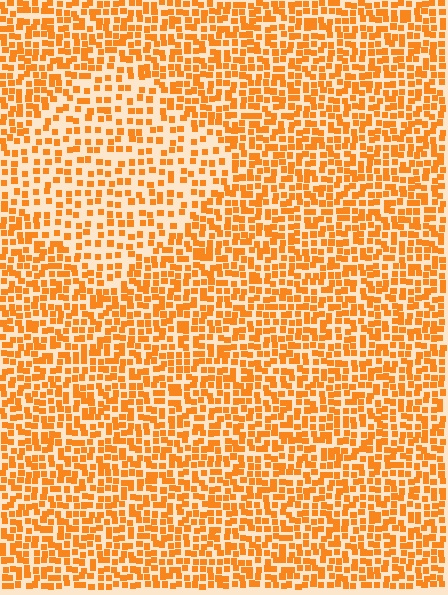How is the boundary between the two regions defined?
The boundary is defined by a change in element density (approximately 1.7x ratio). All elements are the same color, size, and shape.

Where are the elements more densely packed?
The elements are more densely packed outside the diamond boundary.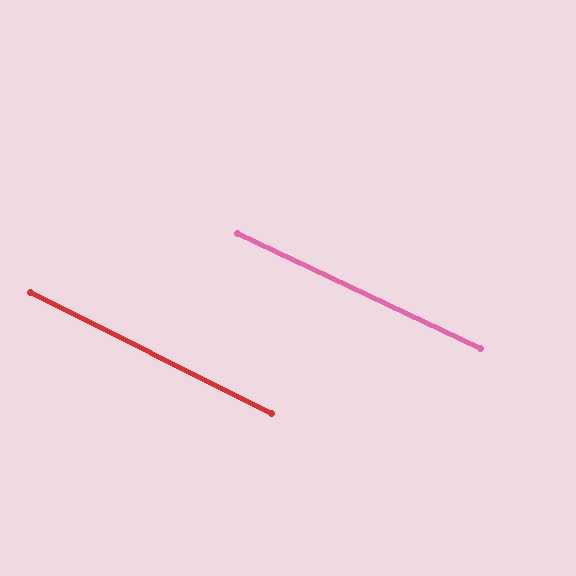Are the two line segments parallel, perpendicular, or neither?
Parallel — their directions differ by only 1.2°.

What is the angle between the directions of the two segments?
Approximately 1 degree.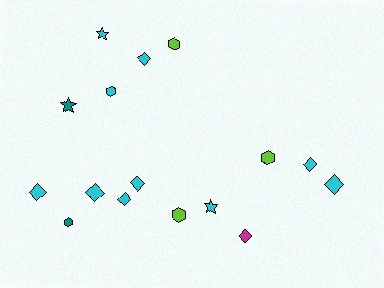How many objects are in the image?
There are 16 objects.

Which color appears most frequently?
Cyan, with 10 objects.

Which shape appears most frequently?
Diamond, with 8 objects.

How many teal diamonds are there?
There are no teal diamonds.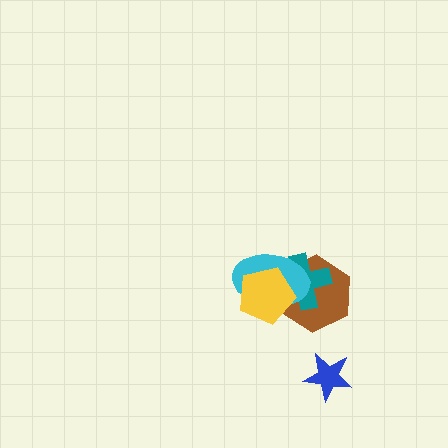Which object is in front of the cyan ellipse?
The yellow pentagon is in front of the cyan ellipse.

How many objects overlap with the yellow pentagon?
3 objects overlap with the yellow pentagon.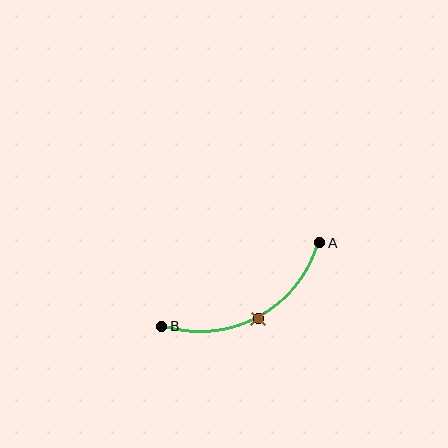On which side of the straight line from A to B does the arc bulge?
The arc bulges below the straight line connecting A and B.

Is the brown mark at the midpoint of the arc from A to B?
Yes. The brown mark lies on the arc at equal arc-length from both A and B — it is the arc midpoint.